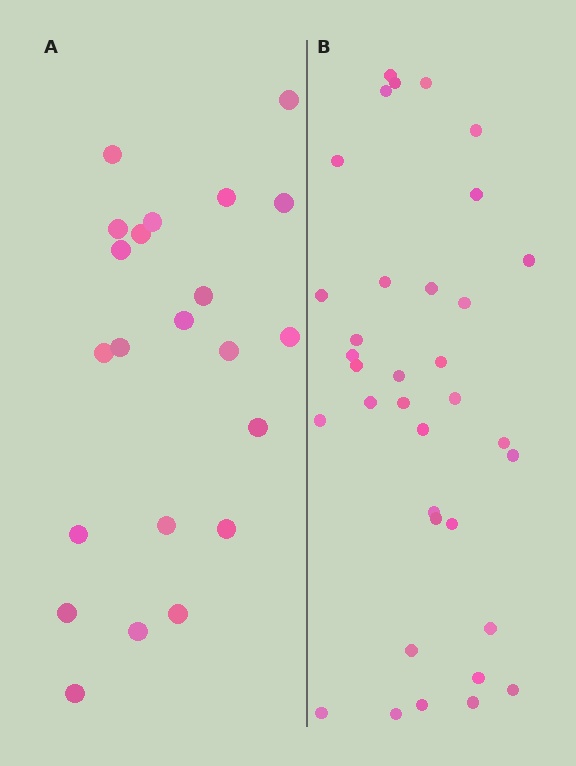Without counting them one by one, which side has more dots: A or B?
Region B (the right region) has more dots.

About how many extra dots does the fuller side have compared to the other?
Region B has approximately 15 more dots than region A.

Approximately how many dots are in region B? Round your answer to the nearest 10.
About 40 dots. (The exact count is 35, which rounds to 40.)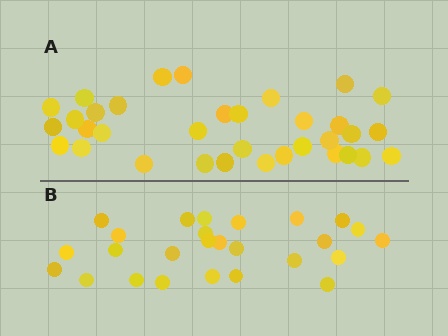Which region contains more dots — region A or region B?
Region A (the top region) has more dots.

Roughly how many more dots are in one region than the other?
Region A has roughly 8 or so more dots than region B.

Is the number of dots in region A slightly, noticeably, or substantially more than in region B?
Region A has noticeably more, but not dramatically so. The ratio is roughly 1.3 to 1.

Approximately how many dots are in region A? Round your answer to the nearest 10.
About 30 dots. (The exact count is 34, which rounds to 30.)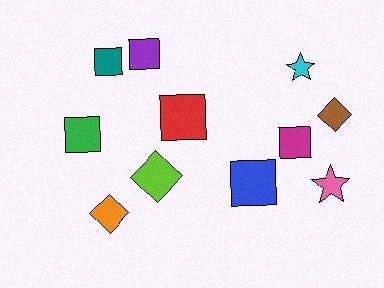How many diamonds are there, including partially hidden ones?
There are 3 diamonds.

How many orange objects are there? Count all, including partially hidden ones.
There is 1 orange object.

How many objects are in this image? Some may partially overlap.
There are 11 objects.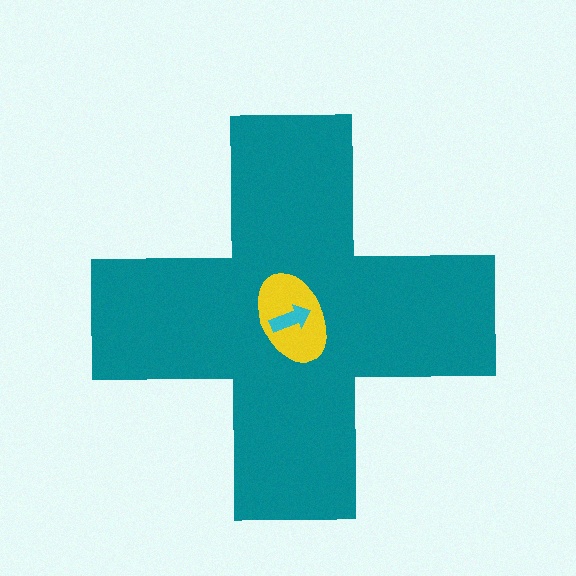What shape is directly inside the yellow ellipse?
The cyan arrow.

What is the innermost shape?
The cyan arrow.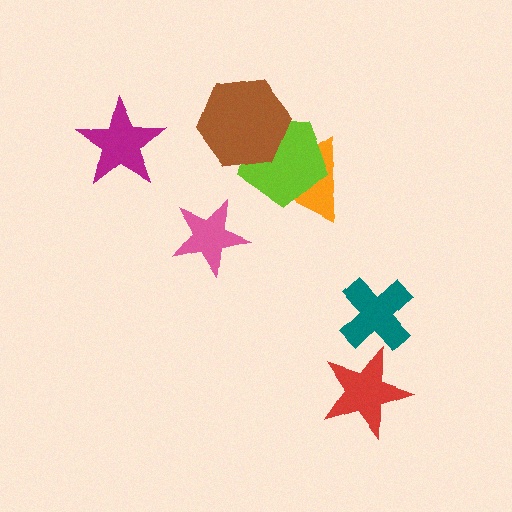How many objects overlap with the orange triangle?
2 objects overlap with the orange triangle.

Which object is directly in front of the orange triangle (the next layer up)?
The lime pentagon is directly in front of the orange triangle.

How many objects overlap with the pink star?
0 objects overlap with the pink star.